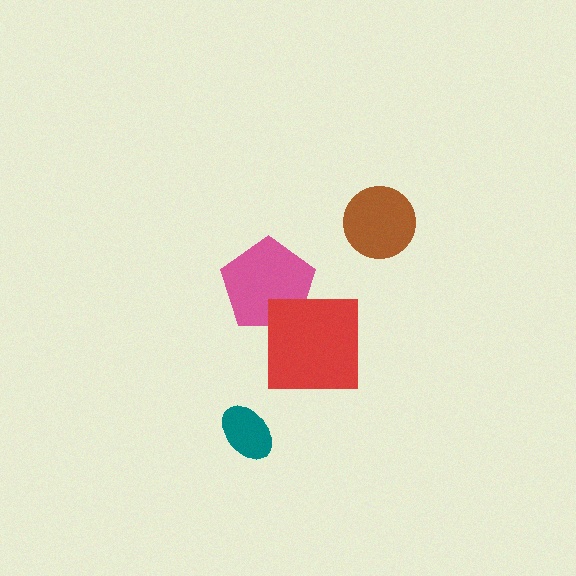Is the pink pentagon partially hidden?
Yes, it is partially covered by another shape.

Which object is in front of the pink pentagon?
The red square is in front of the pink pentagon.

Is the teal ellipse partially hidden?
No, no other shape covers it.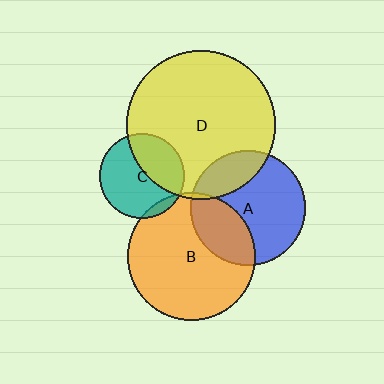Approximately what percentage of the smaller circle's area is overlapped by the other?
Approximately 40%.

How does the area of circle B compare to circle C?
Approximately 2.2 times.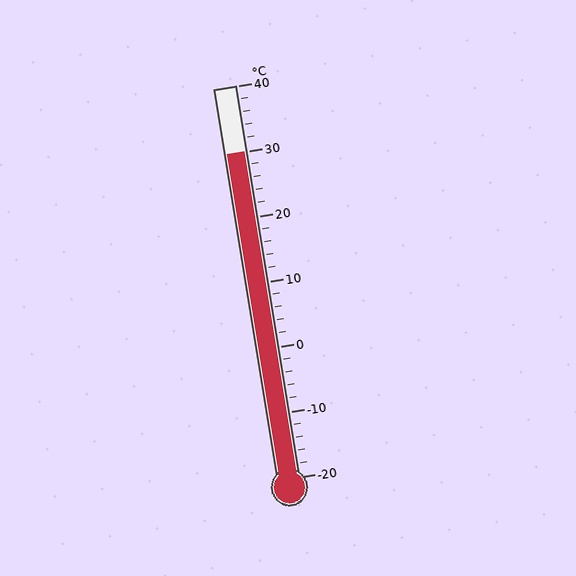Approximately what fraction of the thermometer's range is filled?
The thermometer is filled to approximately 85% of its range.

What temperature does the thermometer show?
The thermometer shows approximately 30°C.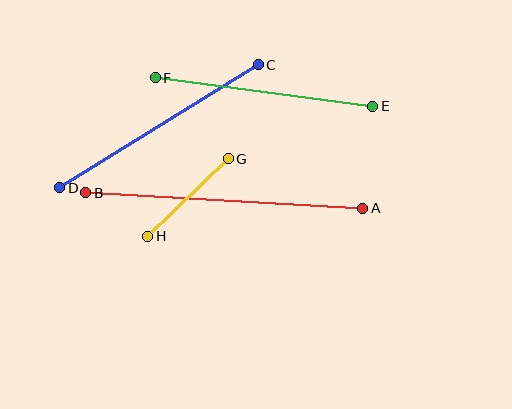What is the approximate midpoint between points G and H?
The midpoint is at approximately (188, 197) pixels.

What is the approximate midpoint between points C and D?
The midpoint is at approximately (159, 126) pixels.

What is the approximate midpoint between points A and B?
The midpoint is at approximately (224, 201) pixels.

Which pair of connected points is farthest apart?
Points A and B are farthest apart.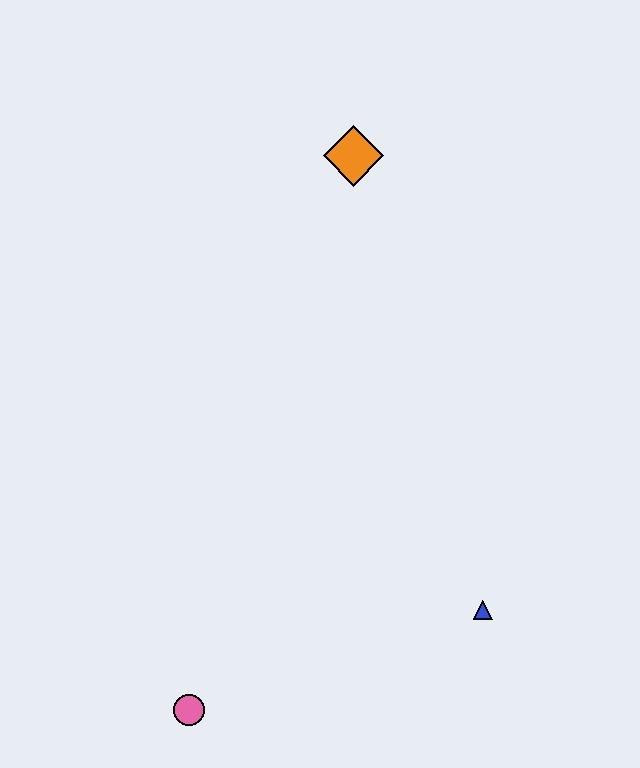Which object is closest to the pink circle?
The blue triangle is closest to the pink circle.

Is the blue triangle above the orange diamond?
No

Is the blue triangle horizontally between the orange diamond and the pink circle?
No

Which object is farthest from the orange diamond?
The pink circle is farthest from the orange diamond.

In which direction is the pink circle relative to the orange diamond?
The pink circle is below the orange diamond.